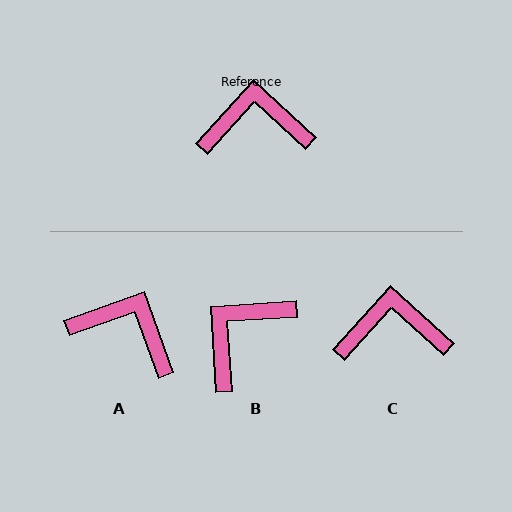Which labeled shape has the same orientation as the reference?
C.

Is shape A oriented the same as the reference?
No, it is off by about 28 degrees.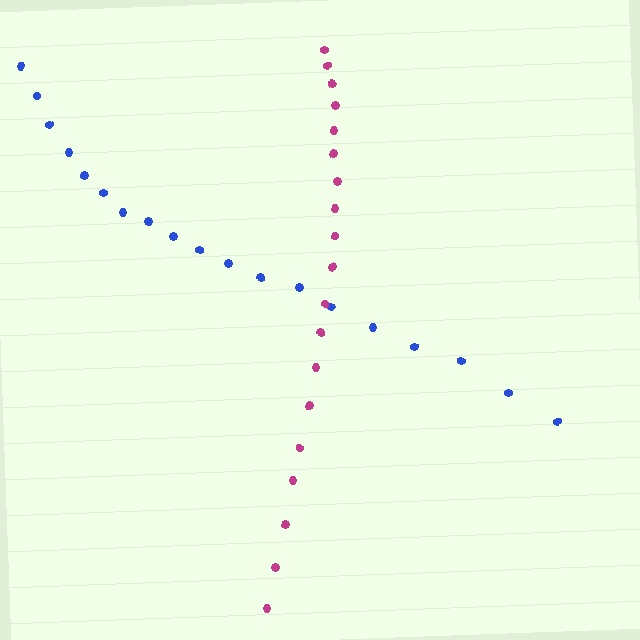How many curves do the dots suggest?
There are 2 distinct paths.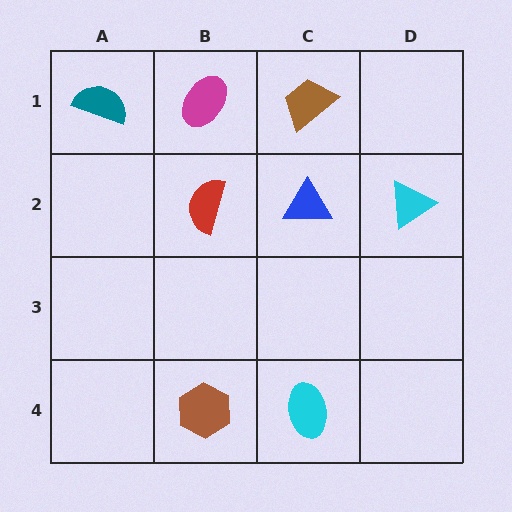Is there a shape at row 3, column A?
No, that cell is empty.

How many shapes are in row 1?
3 shapes.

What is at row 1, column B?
A magenta ellipse.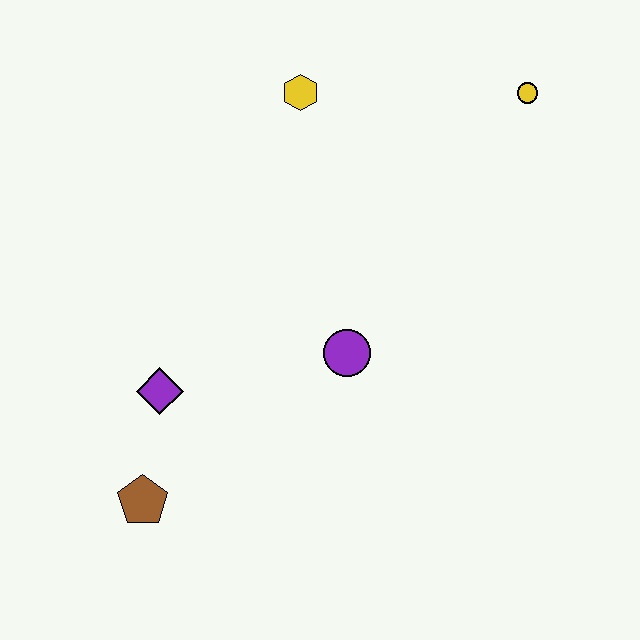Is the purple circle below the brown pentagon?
No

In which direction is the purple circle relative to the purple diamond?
The purple circle is to the right of the purple diamond.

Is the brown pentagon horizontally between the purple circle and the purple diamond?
No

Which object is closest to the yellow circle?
The yellow hexagon is closest to the yellow circle.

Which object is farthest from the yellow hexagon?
The brown pentagon is farthest from the yellow hexagon.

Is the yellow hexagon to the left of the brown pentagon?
No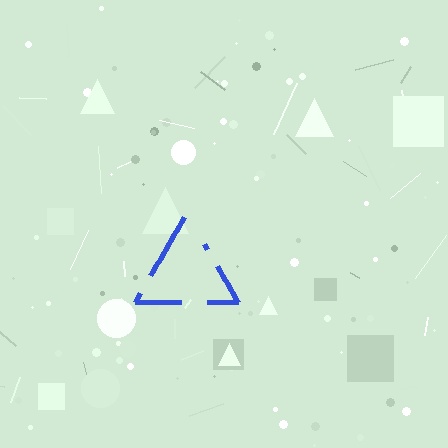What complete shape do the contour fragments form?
The contour fragments form a triangle.